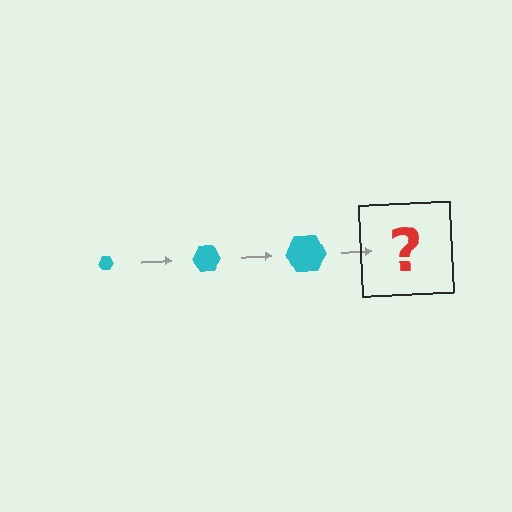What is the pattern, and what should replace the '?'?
The pattern is that the hexagon gets progressively larger each step. The '?' should be a cyan hexagon, larger than the previous one.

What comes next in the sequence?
The next element should be a cyan hexagon, larger than the previous one.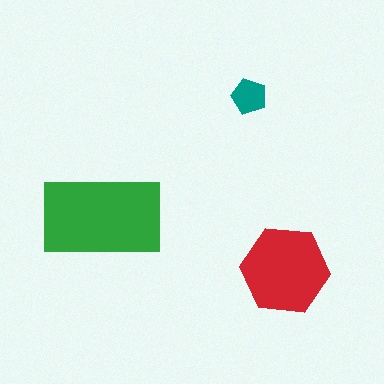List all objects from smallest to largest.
The teal pentagon, the red hexagon, the green rectangle.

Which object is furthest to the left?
The green rectangle is leftmost.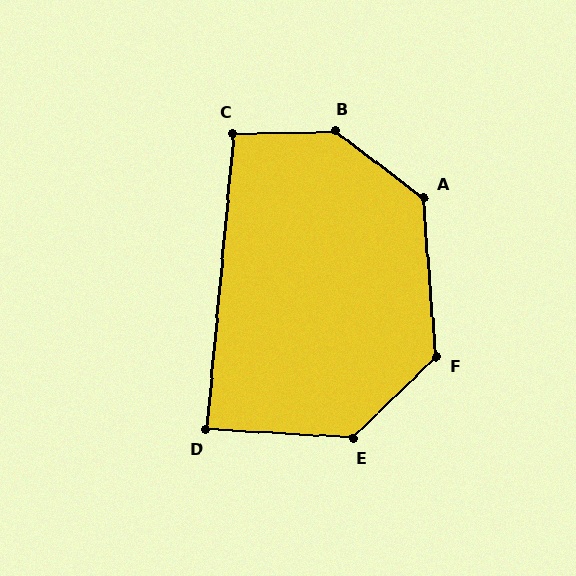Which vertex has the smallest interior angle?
D, at approximately 88 degrees.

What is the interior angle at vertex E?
Approximately 133 degrees (obtuse).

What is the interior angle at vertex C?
Approximately 97 degrees (obtuse).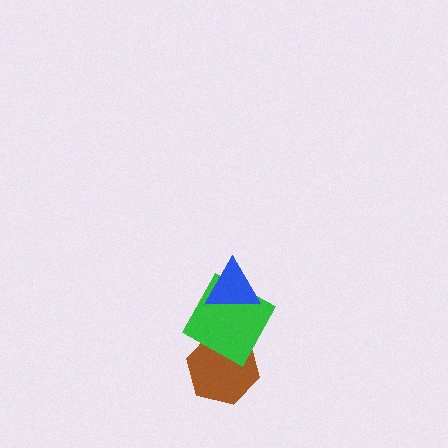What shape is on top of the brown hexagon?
The green square is on top of the brown hexagon.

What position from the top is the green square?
The green square is 2nd from the top.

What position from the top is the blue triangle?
The blue triangle is 1st from the top.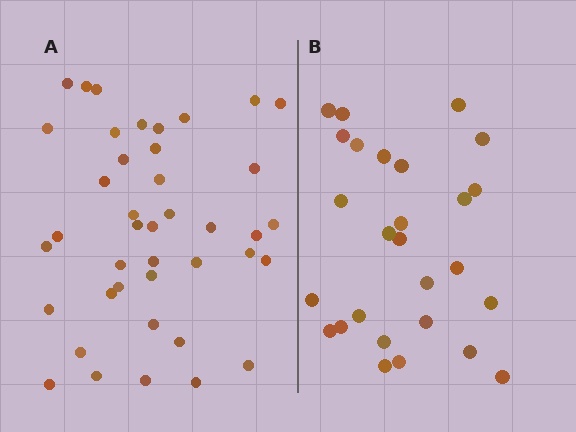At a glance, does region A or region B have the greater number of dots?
Region A (the left region) has more dots.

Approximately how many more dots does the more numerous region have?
Region A has approximately 15 more dots than region B.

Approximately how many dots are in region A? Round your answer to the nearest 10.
About 40 dots. (The exact count is 41, which rounds to 40.)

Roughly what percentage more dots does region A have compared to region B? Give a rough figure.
About 50% more.